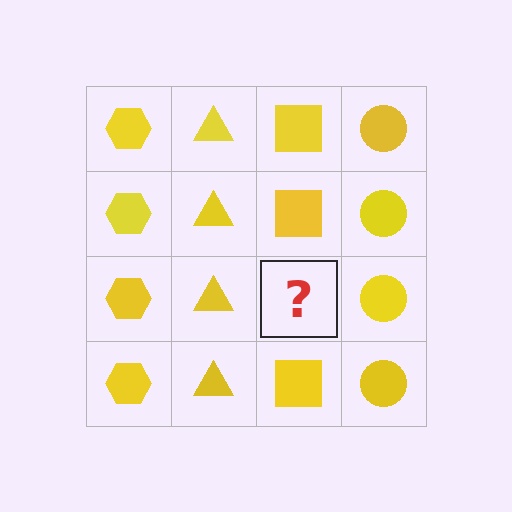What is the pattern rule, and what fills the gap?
The rule is that each column has a consistent shape. The gap should be filled with a yellow square.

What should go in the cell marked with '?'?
The missing cell should contain a yellow square.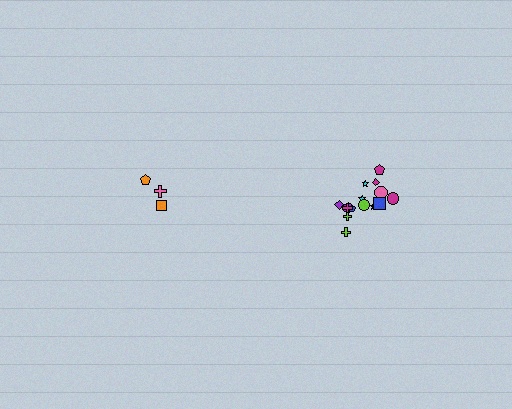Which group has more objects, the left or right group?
The right group.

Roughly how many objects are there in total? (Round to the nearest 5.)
Roughly 20 objects in total.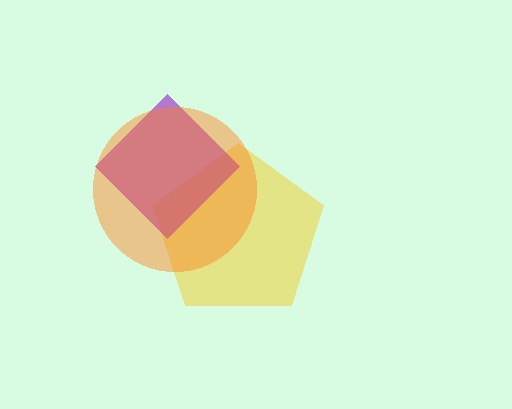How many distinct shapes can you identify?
There are 3 distinct shapes: a yellow pentagon, a purple diamond, an orange circle.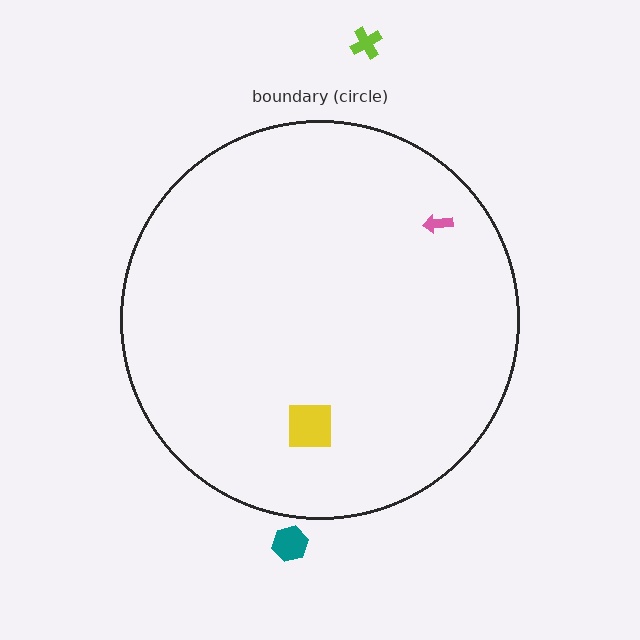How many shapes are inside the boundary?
2 inside, 2 outside.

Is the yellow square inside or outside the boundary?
Inside.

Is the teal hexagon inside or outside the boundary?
Outside.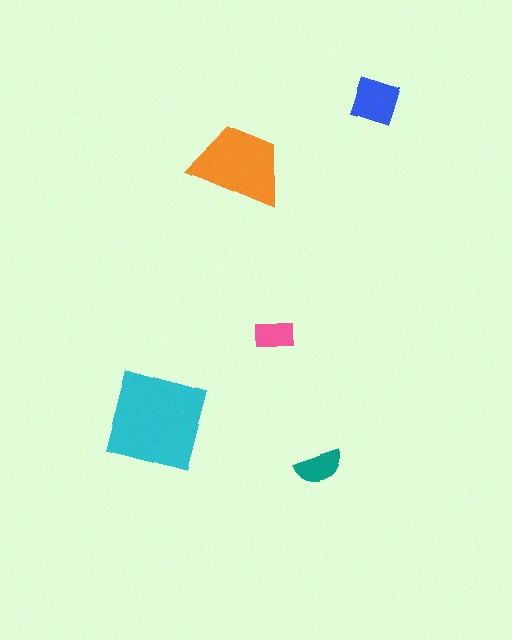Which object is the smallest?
The pink rectangle.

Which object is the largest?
The cyan square.